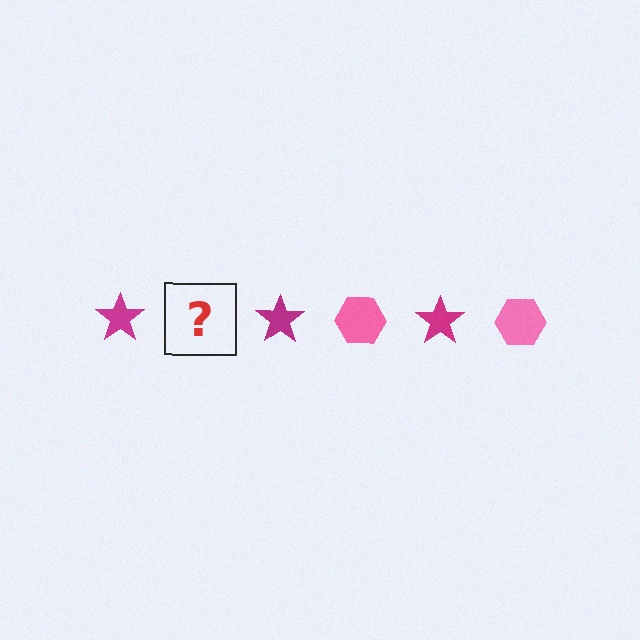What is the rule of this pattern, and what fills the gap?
The rule is that the pattern alternates between magenta star and pink hexagon. The gap should be filled with a pink hexagon.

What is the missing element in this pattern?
The missing element is a pink hexagon.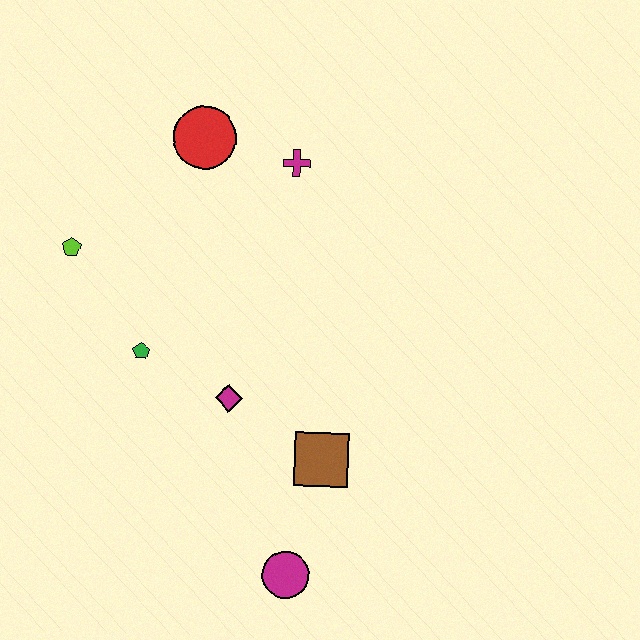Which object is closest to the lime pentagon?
The green pentagon is closest to the lime pentagon.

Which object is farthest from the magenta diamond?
The red circle is farthest from the magenta diamond.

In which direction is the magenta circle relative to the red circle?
The magenta circle is below the red circle.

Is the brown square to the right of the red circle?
Yes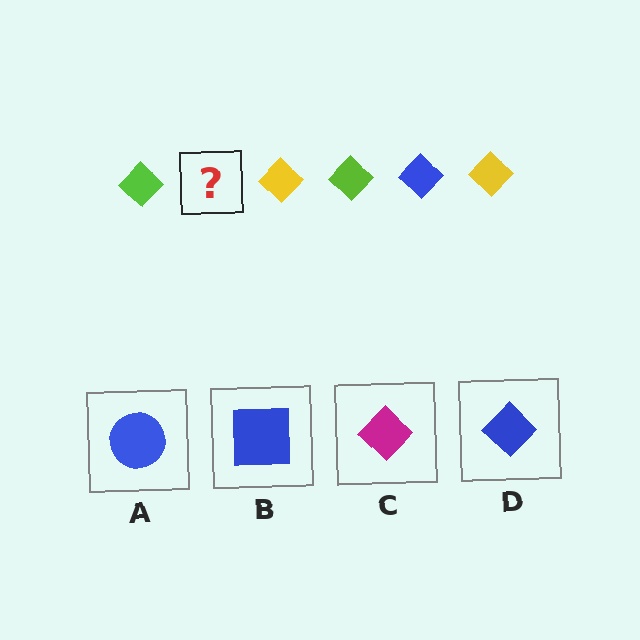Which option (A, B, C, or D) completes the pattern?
D.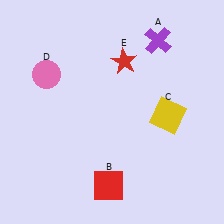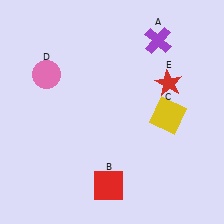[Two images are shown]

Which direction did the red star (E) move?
The red star (E) moved right.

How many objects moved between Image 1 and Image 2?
1 object moved between the two images.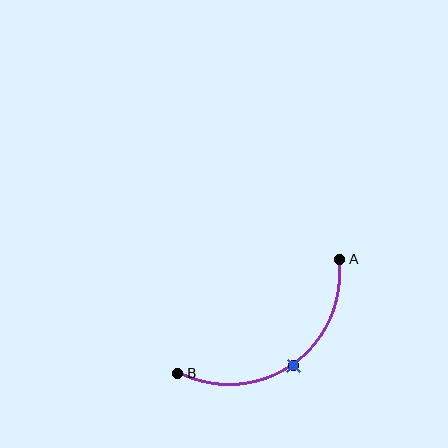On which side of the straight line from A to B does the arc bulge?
The arc bulges below and to the right of the straight line connecting A and B.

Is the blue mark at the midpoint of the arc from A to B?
Yes. The blue mark lies on the arc at equal arc-length from both A and B — it is the arc midpoint.